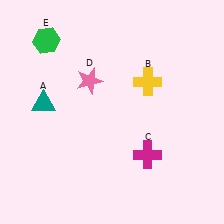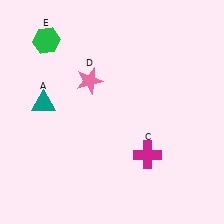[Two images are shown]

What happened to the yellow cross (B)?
The yellow cross (B) was removed in Image 2. It was in the top-right area of Image 1.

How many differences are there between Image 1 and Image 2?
There is 1 difference between the two images.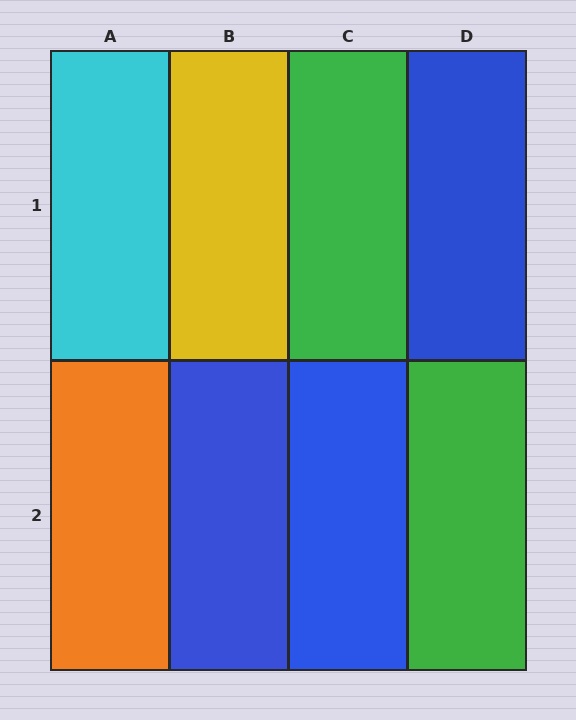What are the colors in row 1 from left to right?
Cyan, yellow, green, blue.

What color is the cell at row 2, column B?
Blue.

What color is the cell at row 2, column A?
Orange.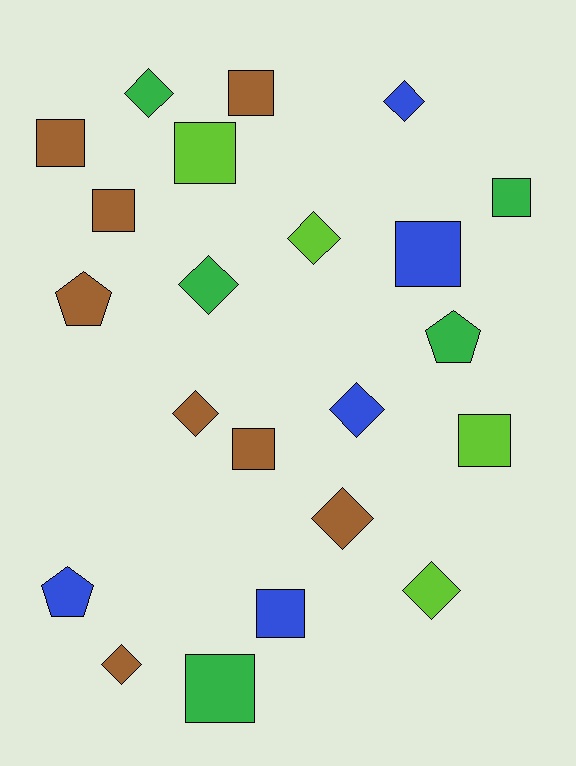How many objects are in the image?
There are 22 objects.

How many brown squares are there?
There are 4 brown squares.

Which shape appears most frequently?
Square, with 10 objects.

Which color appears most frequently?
Brown, with 8 objects.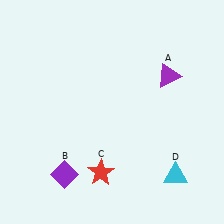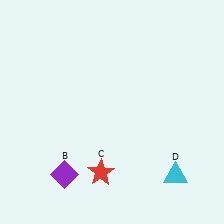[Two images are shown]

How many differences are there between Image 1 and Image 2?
There is 1 difference between the two images.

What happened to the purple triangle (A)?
The purple triangle (A) was removed in Image 2. It was in the top-right area of Image 1.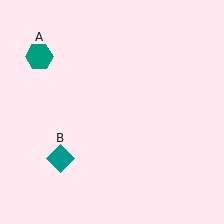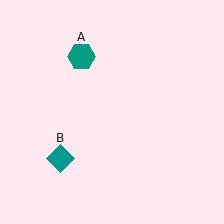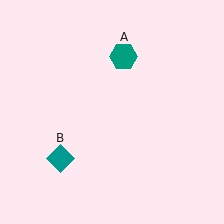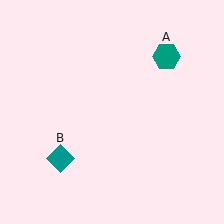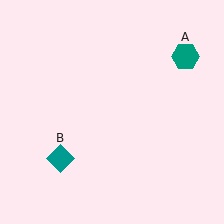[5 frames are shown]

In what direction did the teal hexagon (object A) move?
The teal hexagon (object A) moved right.